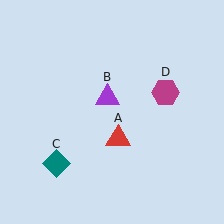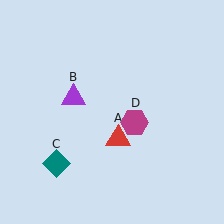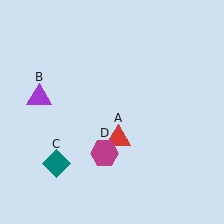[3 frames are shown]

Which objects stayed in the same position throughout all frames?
Red triangle (object A) and teal diamond (object C) remained stationary.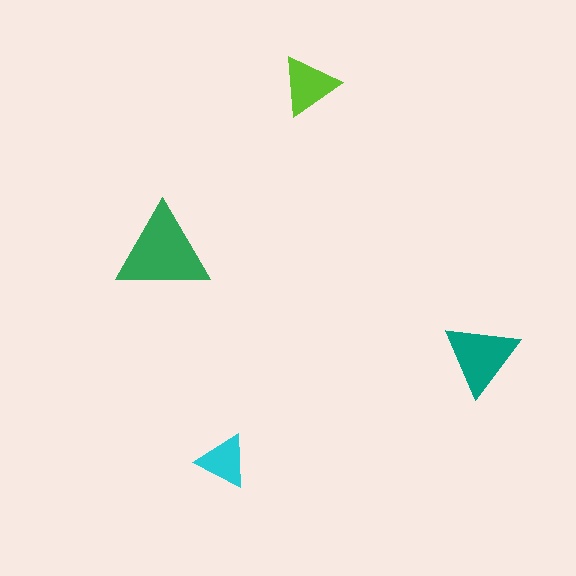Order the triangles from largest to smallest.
the green one, the teal one, the lime one, the cyan one.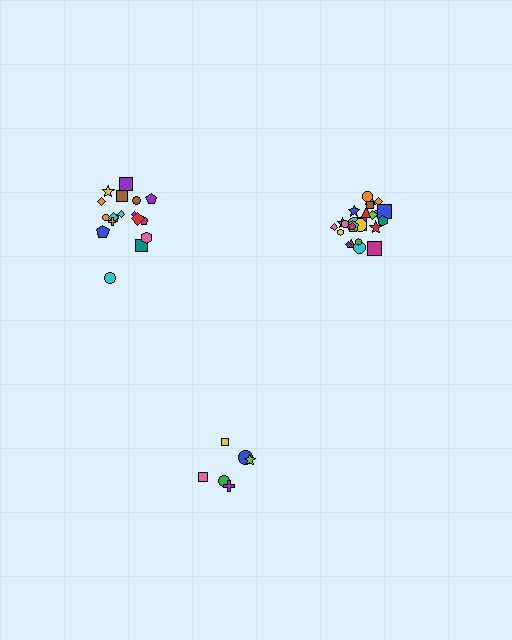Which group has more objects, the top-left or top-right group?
The top-right group.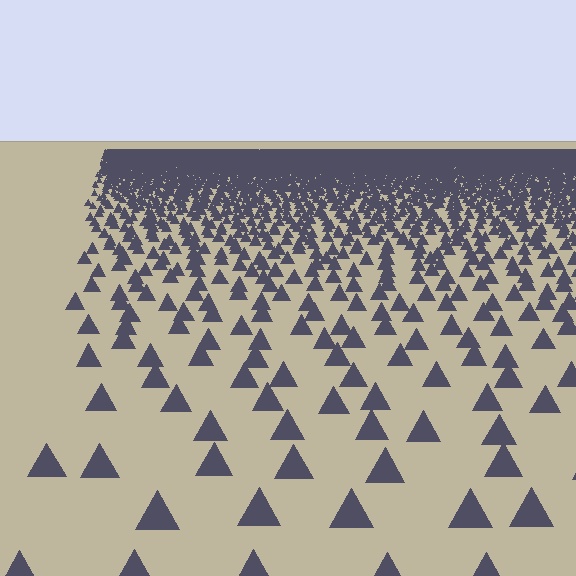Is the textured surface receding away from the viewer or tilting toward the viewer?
The surface is receding away from the viewer. Texture elements get smaller and denser toward the top.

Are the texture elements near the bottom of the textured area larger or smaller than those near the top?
Larger. Near the bottom, elements are closer to the viewer and appear at a bigger on-screen size.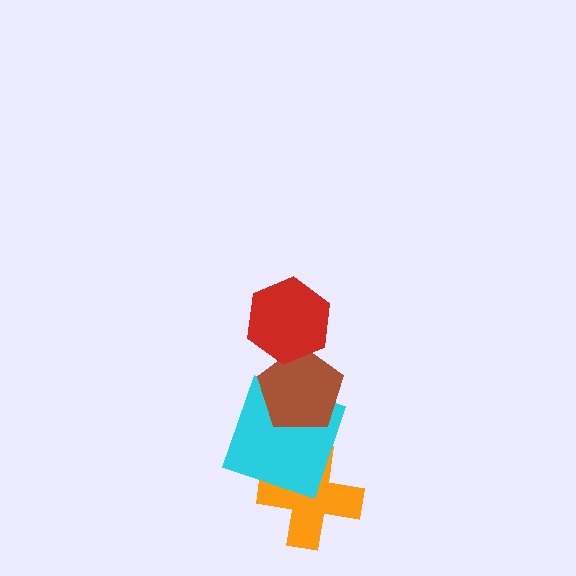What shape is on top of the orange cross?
The cyan square is on top of the orange cross.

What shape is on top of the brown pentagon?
The red hexagon is on top of the brown pentagon.